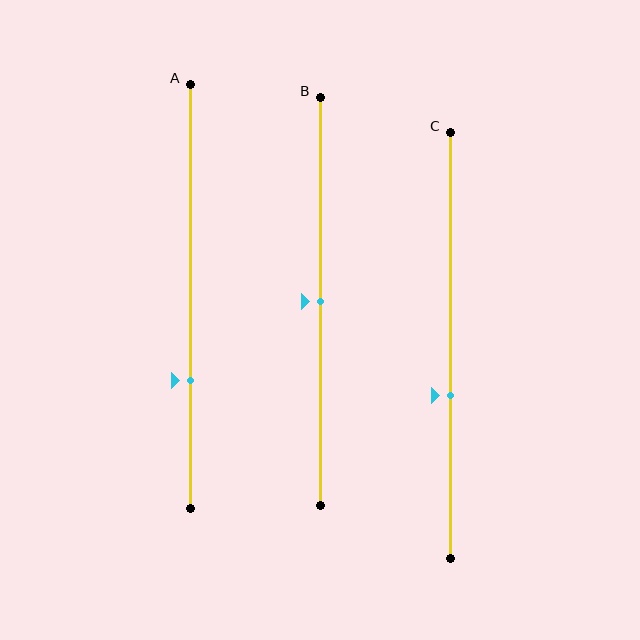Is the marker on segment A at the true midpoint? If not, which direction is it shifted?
No, the marker on segment A is shifted downward by about 20% of the segment length.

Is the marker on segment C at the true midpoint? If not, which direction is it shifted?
No, the marker on segment C is shifted downward by about 12% of the segment length.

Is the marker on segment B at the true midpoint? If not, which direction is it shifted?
Yes, the marker on segment B is at the true midpoint.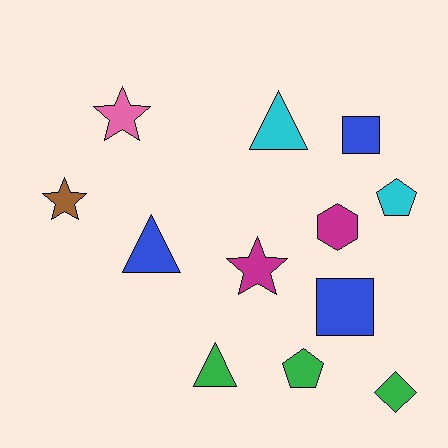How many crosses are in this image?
There are no crosses.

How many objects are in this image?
There are 12 objects.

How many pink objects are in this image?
There is 1 pink object.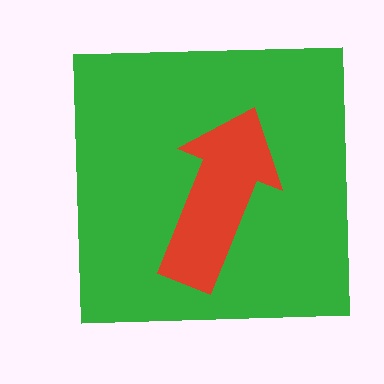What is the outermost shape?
The green square.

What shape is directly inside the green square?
The red arrow.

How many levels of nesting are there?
2.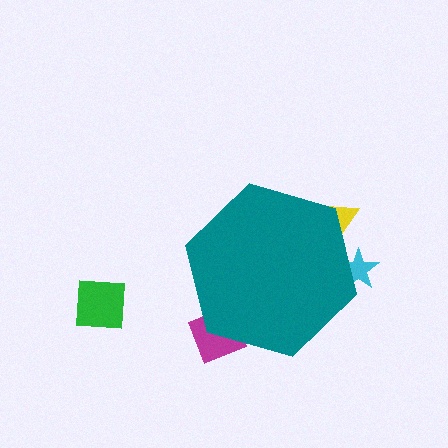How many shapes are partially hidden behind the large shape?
3 shapes are partially hidden.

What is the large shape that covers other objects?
A teal hexagon.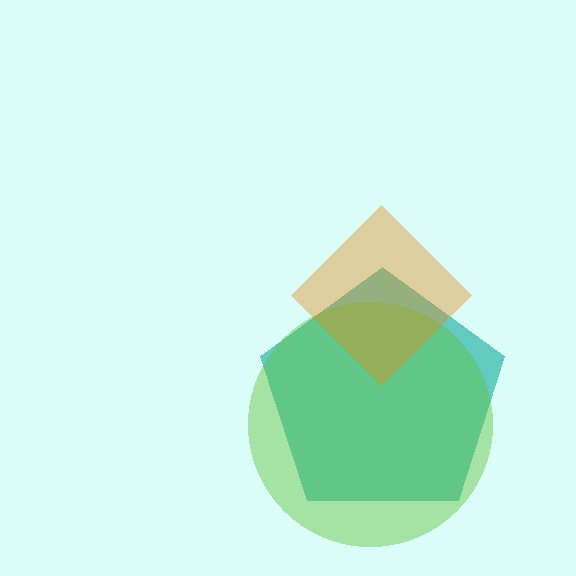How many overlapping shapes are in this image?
There are 3 overlapping shapes in the image.